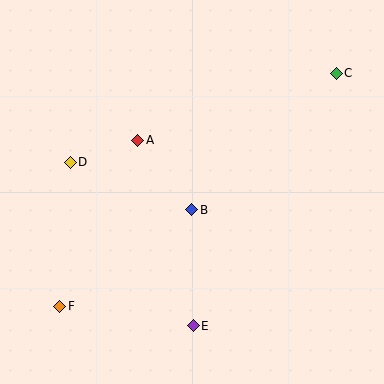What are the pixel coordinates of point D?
Point D is at (70, 162).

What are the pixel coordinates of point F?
Point F is at (60, 306).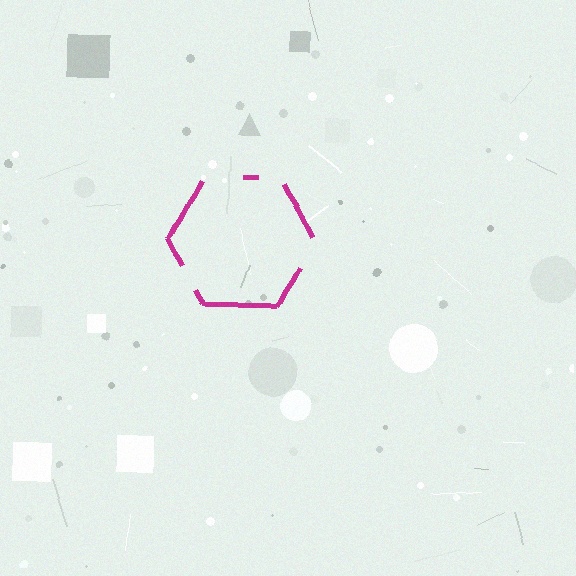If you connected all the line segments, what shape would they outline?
They would outline a hexagon.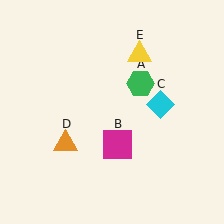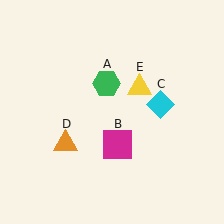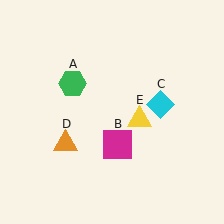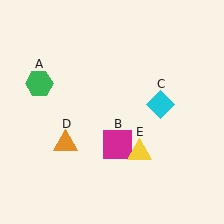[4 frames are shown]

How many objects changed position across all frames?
2 objects changed position: green hexagon (object A), yellow triangle (object E).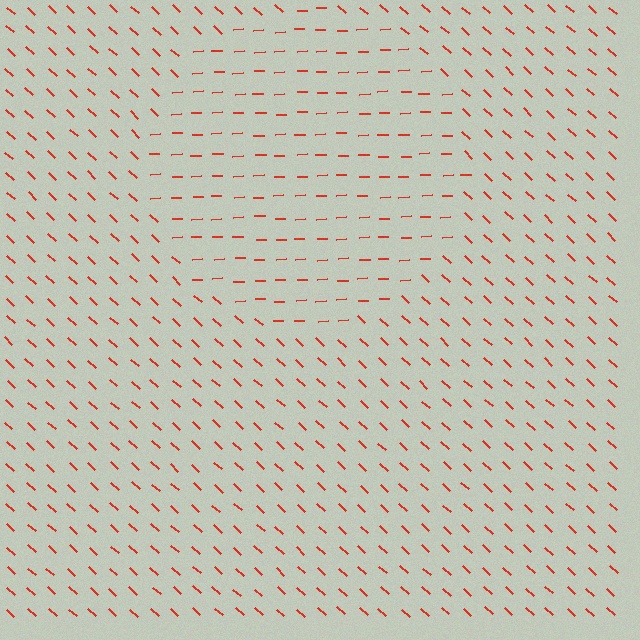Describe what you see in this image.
The image is filled with small red line segments. A circle region in the image has lines oriented differently from the surrounding lines, creating a visible texture boundary.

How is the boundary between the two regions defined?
The boundary is defined purely by a change in line orientation (approximately 45 degrees difference). All lines are the same color and thickness.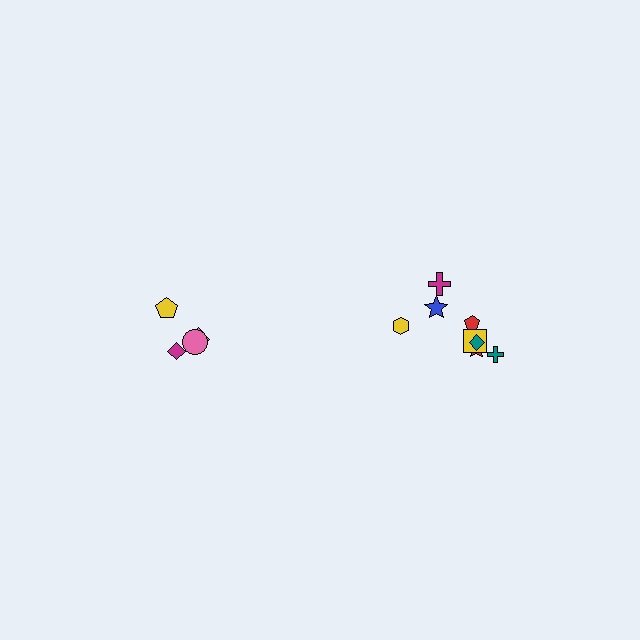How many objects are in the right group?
There are 8 objects.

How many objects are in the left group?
There are 4 objects.